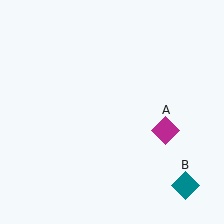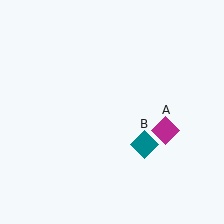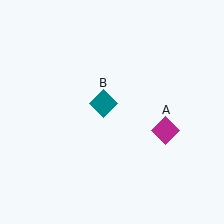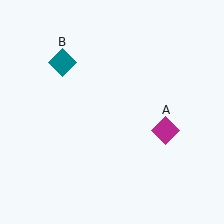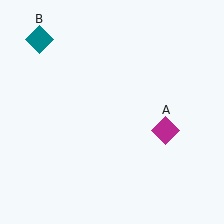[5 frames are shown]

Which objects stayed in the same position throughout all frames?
Magenta diamond (object A) remained stationary.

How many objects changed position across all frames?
1 object changed position: teal diamond (object B).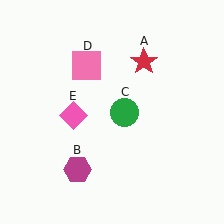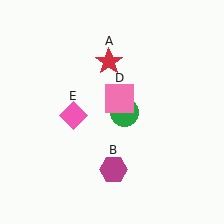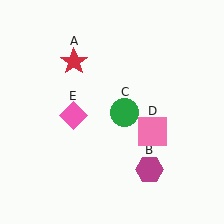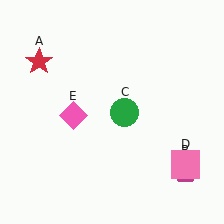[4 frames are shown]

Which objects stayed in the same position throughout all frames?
Green circle (object C) and pink diamond (object E) remained stationary.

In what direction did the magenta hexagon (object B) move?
The magenta hexagon (object B) moved right.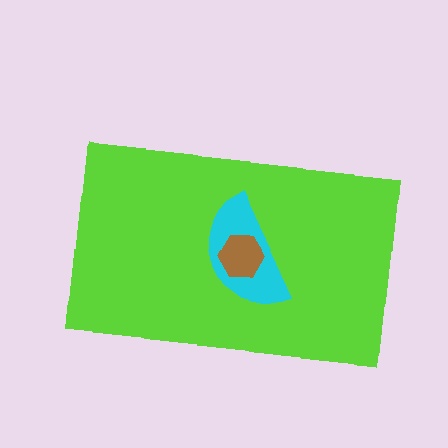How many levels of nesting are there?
3.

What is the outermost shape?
The lime rectangle.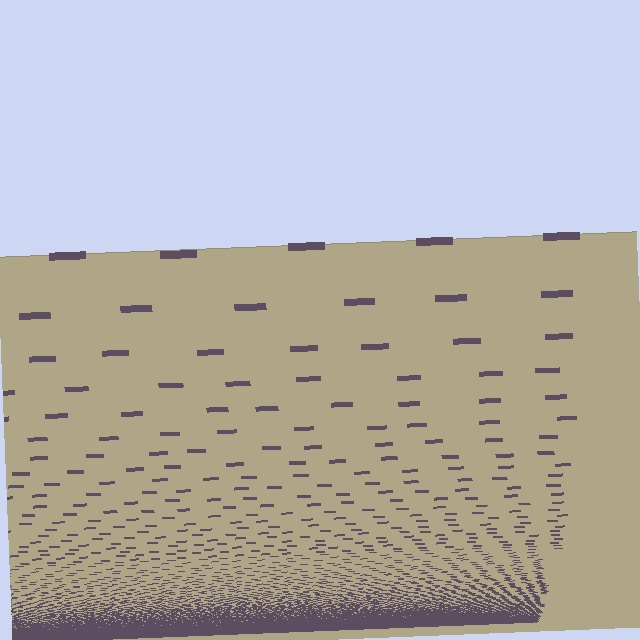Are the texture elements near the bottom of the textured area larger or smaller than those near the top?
Smaller. The gradient is inverted — elements near the bottom are smaller and denser.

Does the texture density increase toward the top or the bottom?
Density increases toward the bottom.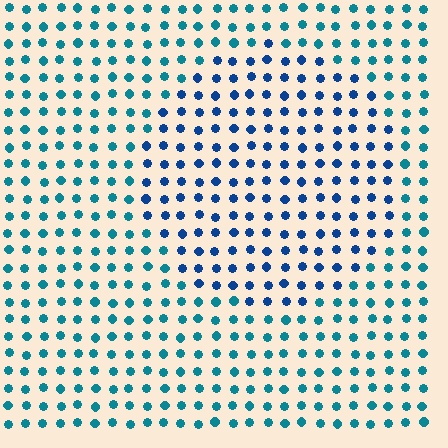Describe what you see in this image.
The image is filled with small teal elements in a uniform arrangement. A circle-shaped region is visible where the elements are tinted to a slightly different hue, forming a subtle color boundary.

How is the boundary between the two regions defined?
The boundary is defined purely by a slight shift in hue (about 30 degrees). Spacing, size, and orientation are identical on both sides.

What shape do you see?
I see a circle.